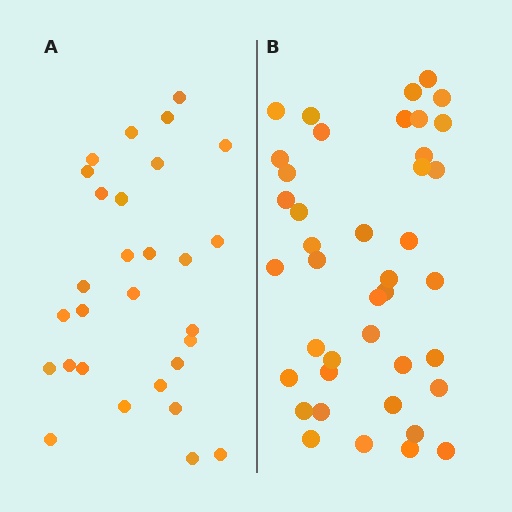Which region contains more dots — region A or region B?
Region B (the right region) has more dots.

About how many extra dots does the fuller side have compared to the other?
Region B has roughly 12 or so more dots than region A.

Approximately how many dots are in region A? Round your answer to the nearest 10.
About 30 dots. (The exact count is 29, which rounds to 30.)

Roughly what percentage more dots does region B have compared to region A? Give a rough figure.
About 40% more.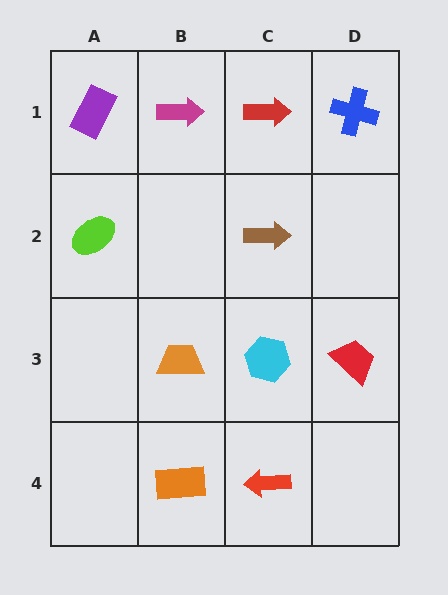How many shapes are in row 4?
2 shapes.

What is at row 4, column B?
An orange rectangle.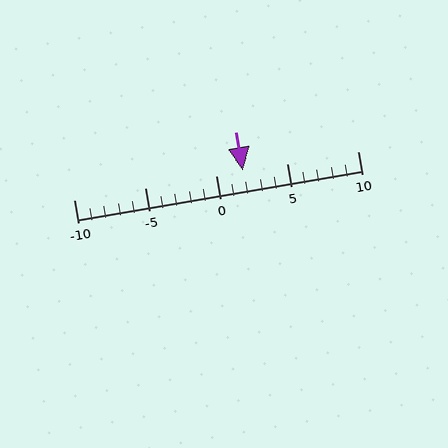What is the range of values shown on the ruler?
The ruler shows values from -10 to 10.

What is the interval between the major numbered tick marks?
The major tick marks are spaced 5 units apart.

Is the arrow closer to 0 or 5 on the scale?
The arrow is closer to 0.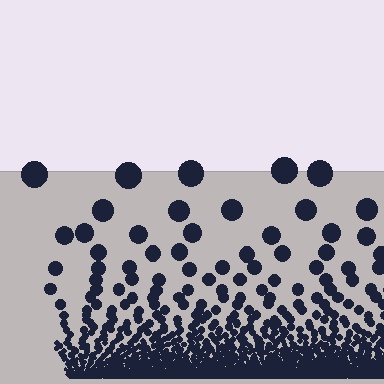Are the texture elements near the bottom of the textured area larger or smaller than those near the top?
Smaller. The gradient is inverted — elements near the bottom are smaller and denser.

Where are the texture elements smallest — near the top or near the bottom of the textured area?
Near the bottom.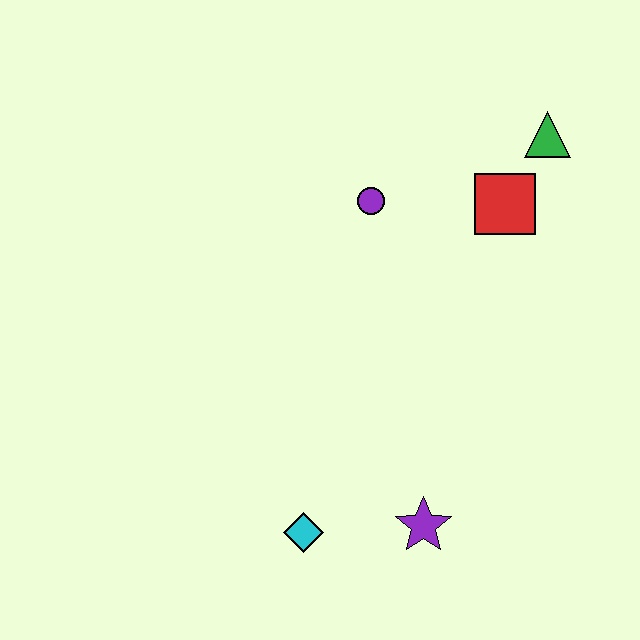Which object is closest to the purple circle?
The red square is closest to the purple circle.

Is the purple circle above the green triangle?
No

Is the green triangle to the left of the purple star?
No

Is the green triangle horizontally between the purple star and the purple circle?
No